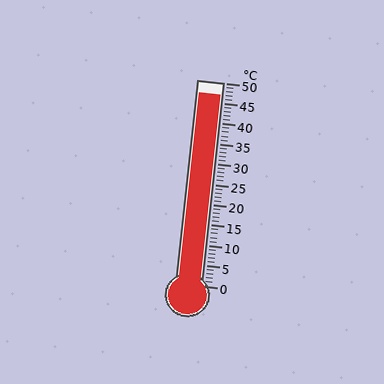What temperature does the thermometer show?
The thermometer shows approximately 47°C.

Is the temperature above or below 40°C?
The temperature is above 40°C.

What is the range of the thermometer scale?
The thermometer scale ranges from 0°C to 50°C.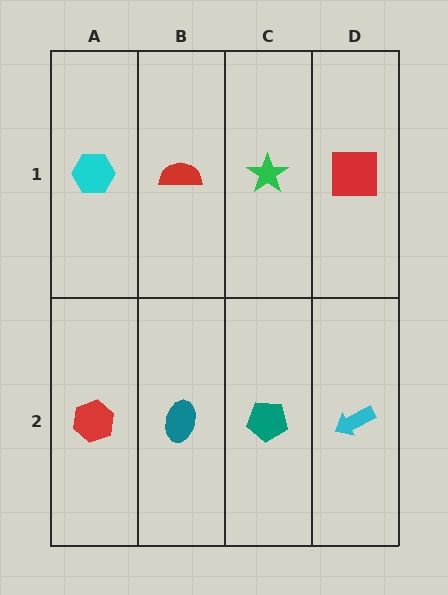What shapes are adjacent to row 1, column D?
A cyan arrow (row 2, column D), a green star (row 1, column C).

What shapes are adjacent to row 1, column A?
A red hexagon (row 2, column A), a red semicircle (row 1, column B).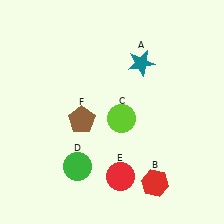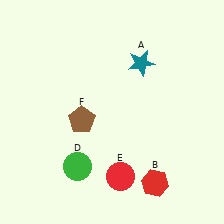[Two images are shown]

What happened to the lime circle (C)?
The lime circle (C) was removed in Image 2. It was in the bottom-right area of Image 1.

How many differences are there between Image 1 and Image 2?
There is 1 difference between the two images.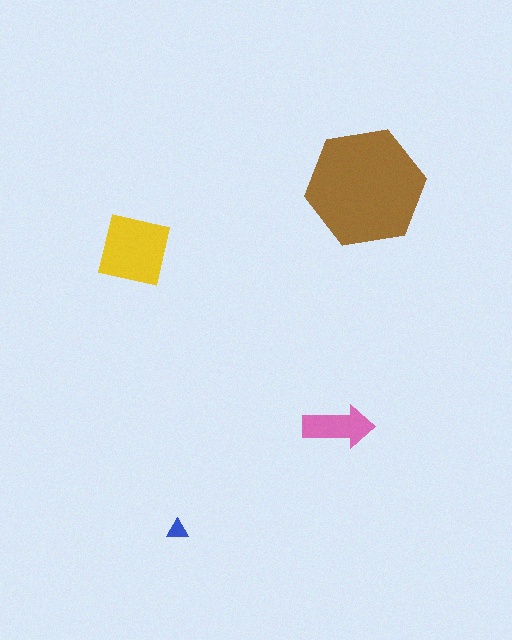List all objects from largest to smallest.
The brown hexagon, the yellow square, the pink arrow, the blue triangle.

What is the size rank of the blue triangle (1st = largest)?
4th.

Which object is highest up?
The brown hexagon is topmost.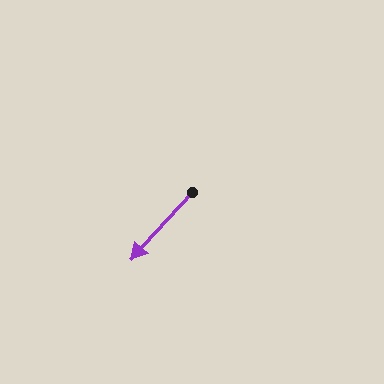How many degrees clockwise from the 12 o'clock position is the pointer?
Approximately 222 degrees.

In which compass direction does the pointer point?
Southwest.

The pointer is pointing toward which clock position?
Roughly 7 o'clock.